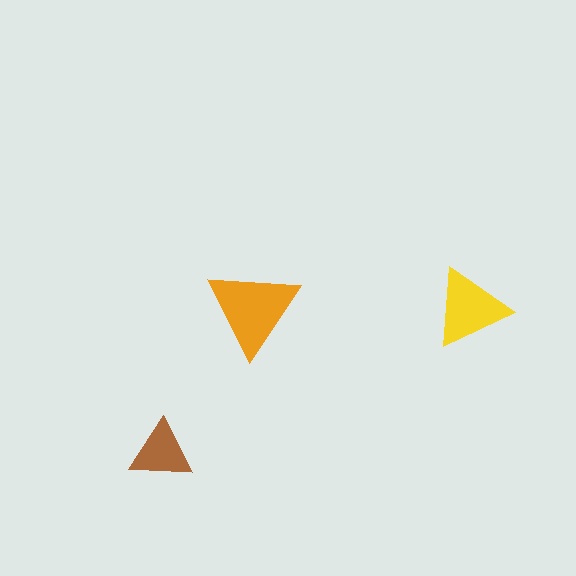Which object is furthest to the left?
The brown triangle is leftmost.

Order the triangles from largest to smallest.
the orange one, the yellow one, the brown one.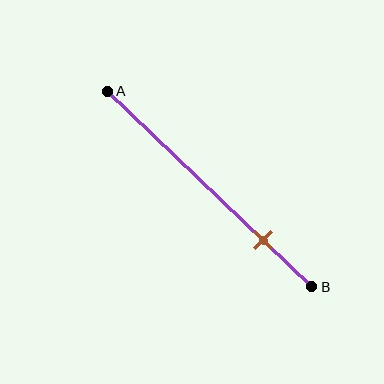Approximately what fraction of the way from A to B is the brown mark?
The brown mark is approximately 75% of the way from A to B.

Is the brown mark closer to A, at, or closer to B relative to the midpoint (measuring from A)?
The brown mark is closer to point B than the midpoint of segment AB.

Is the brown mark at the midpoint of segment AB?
No, the mark is at about 75% from A, not at the 50% midpoint.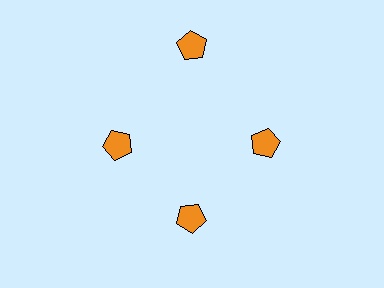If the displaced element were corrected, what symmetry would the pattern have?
It would have 4-fold rotational symmetry — the pattern would map onto itself every 90 degrees.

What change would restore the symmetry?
The symmetry would be restored by moving it inward, back onto the ring so that all 4 pentagons sit at equal angles and equal distance from the center.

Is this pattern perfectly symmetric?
No. The 4 orange pentagons are arranged in a ring, but one element near the 12 o'clock position is pushed outward from the center, breaking the 4-fold rotational symmetry.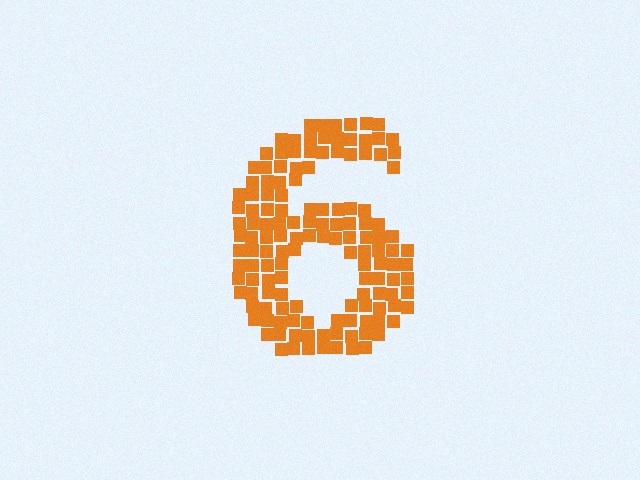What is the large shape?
The large shape is the digit 6.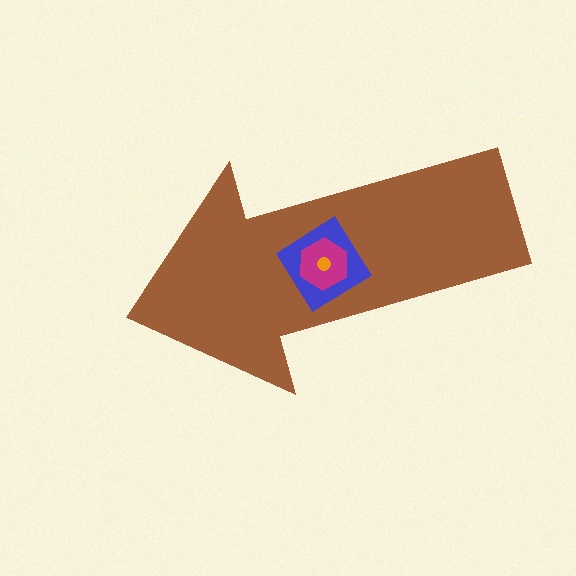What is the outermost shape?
The brown arrow.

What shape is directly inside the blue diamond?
The magenta hexagon.